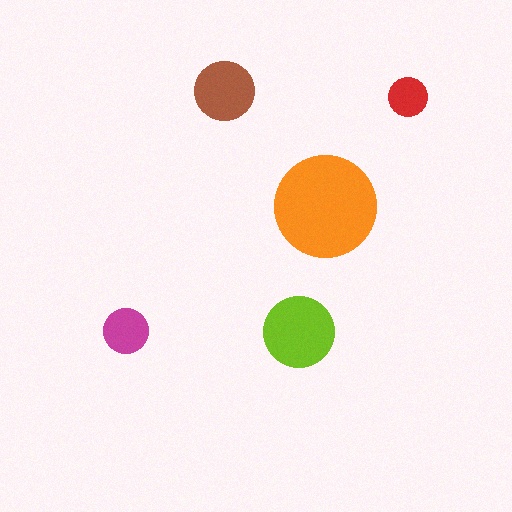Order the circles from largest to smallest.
the orange one, the lime one, the brown one, the magenta one, the red one.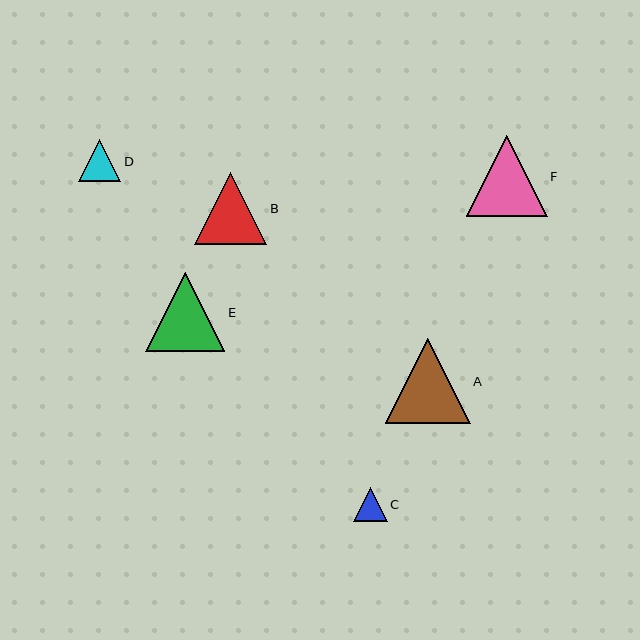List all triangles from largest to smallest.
From largest to smallest: A, F, E, B, D, C.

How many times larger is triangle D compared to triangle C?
Triangle D is approximately 1.2 times the size of triangle C.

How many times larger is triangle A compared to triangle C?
Triangle A is approximately 2.5 times the size of triangle C.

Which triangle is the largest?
Triangle A is the largest with a size of approximately 85 pixels.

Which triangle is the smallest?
Triangle C is the smallest with a size of approximately 34 pixels.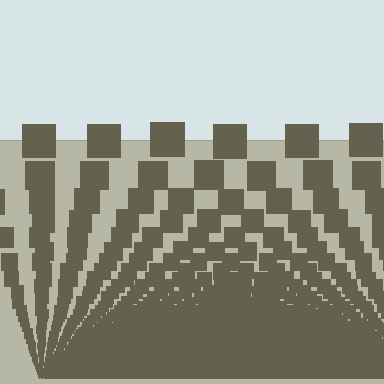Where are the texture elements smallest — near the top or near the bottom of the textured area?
Near the bottom.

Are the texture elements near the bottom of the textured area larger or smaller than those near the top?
Smaller. The gradient is inverted — elements near the bottom are smaller and denser.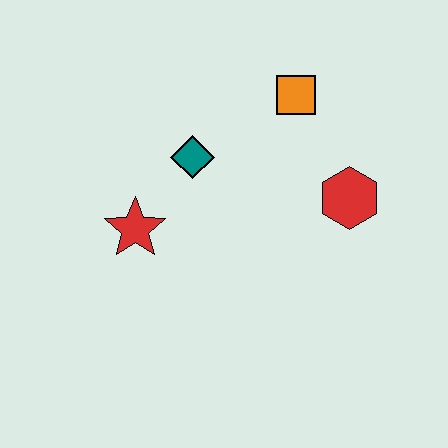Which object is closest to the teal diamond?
The red star is closest to the teal diamond.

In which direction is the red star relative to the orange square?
The red star is to the left of the orange square.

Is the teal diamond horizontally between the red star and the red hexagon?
Yes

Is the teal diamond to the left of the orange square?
Yes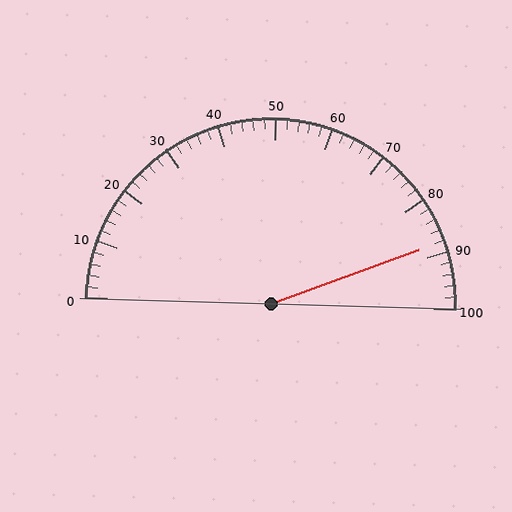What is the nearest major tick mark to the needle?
The nearest major tick mark is 90.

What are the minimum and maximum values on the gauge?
The gauge ranges from 0 to 100.